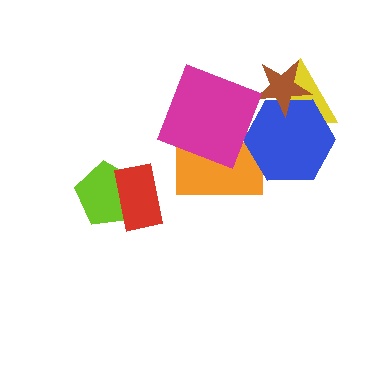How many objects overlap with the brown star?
2 objects overlap with the brown star.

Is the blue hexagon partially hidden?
Yes, it is partially covered by another shape.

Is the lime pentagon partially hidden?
Yes, it is partially covered by another shape.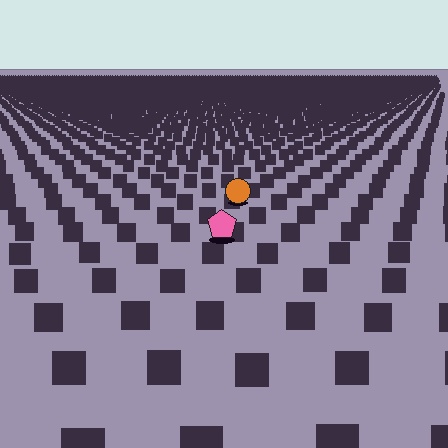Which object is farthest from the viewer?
The orange circle is farthest from the viewer. It appears smaller and the ground texture around it is denser.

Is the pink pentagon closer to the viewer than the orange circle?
Yes. The pink pentagon is closer — you can tell from the texture gradient: the ground texture is coarser near it.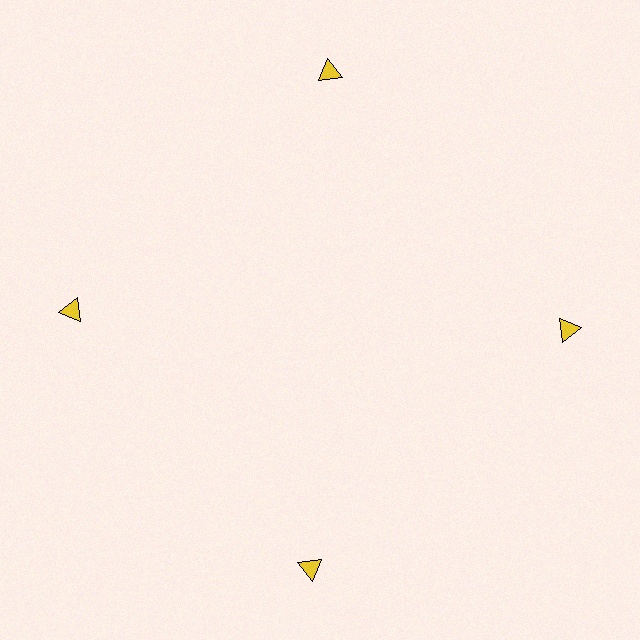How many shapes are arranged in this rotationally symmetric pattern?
There are 4 shapes, arranged in 4 groups of 1.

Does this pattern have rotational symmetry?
Yes, this pattern has 4-fold rotational symmetry. It looks the same after rotating 90 degrees around the center.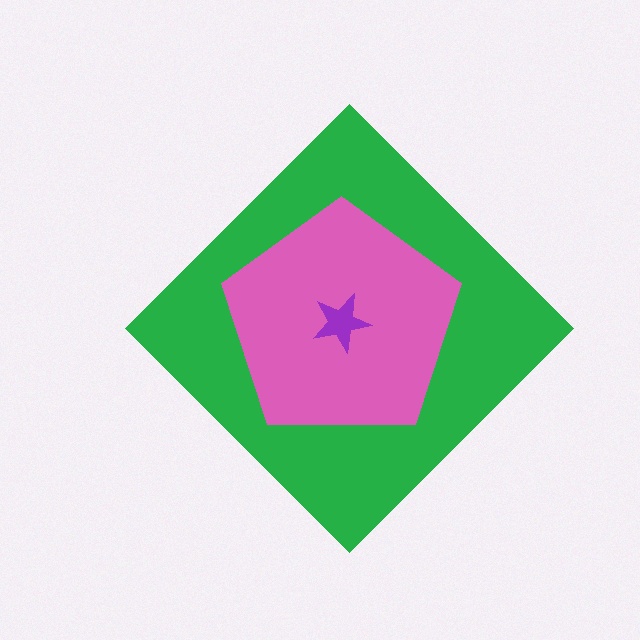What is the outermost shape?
The green diamond.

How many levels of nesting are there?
3.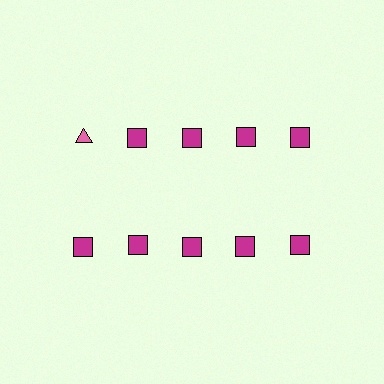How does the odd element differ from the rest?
It differs in both color (pink instead of magenta) and shape (triangle instead of square).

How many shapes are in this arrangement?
There are 10 shapes arranged in a grid pattern.